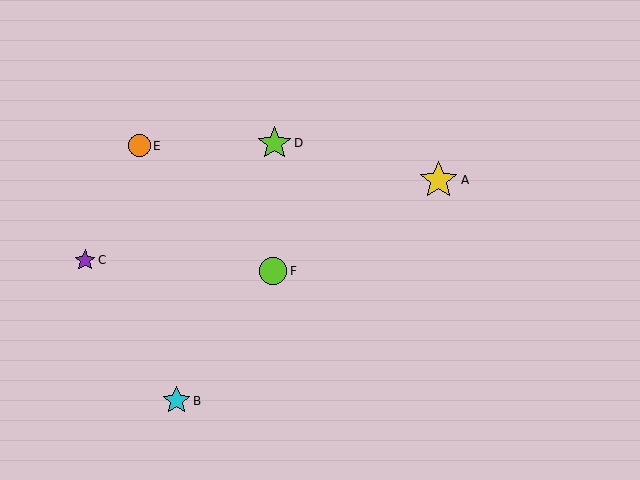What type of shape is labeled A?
Shape A is a yellow star.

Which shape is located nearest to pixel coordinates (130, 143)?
The orange circle (labeled E) at (139, 146) is nearest to that location.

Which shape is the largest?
The yellow star (labeled A) is the largest.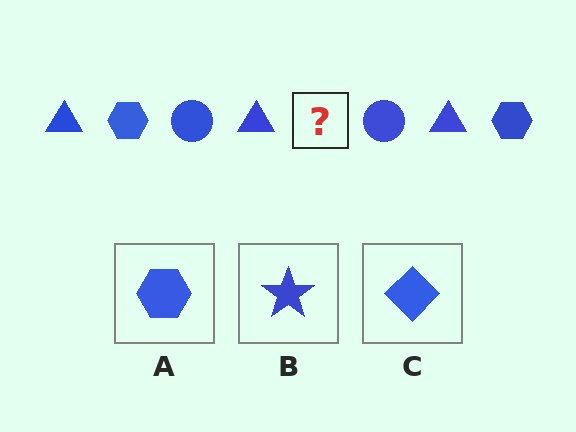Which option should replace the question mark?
Option A.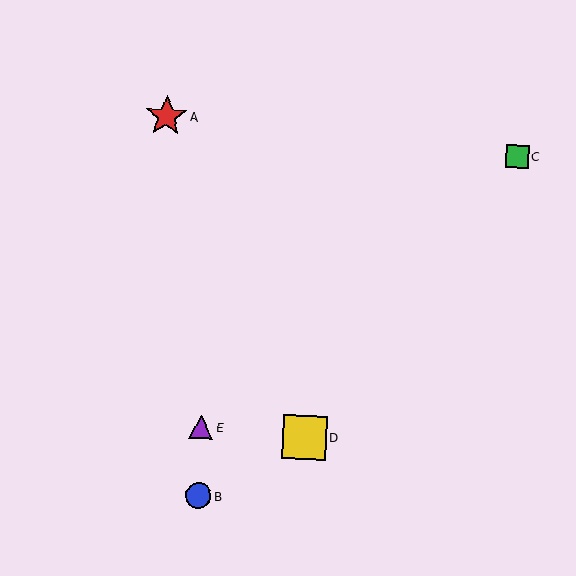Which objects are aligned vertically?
Objects B, E are aligned vertically.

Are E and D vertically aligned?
No, E is at x≈201 and D is at x≈305.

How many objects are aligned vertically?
2 objects (B, E) are aligned vertically.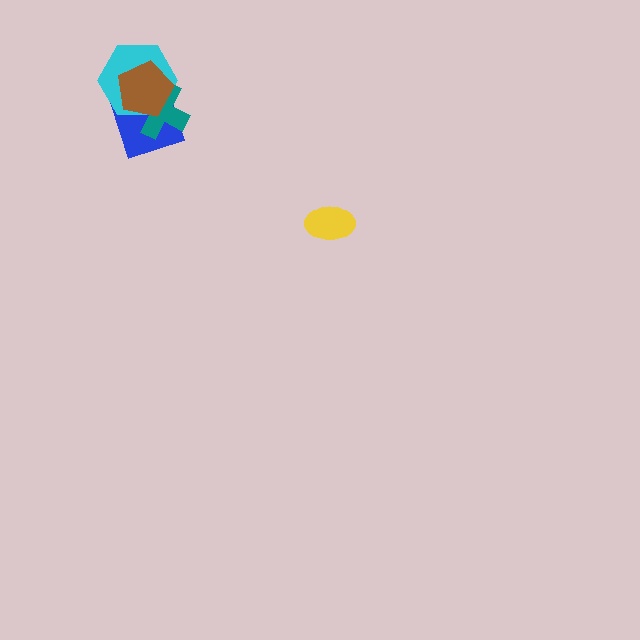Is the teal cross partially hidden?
Yes, it is partially covered by another shape.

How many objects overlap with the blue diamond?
3 objects overlap with the blue diamond.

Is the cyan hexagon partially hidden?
Yes, it is partially covered by another shape.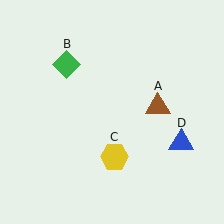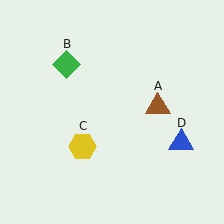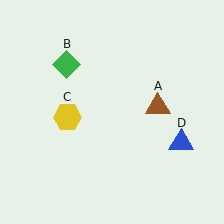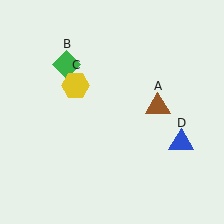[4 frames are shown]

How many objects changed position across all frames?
1 object changed position: yellow hexagon (object C).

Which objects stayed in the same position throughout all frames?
Brown triangle (object A) and green diamond (object B) and blue triangle (object D) remained stationary.